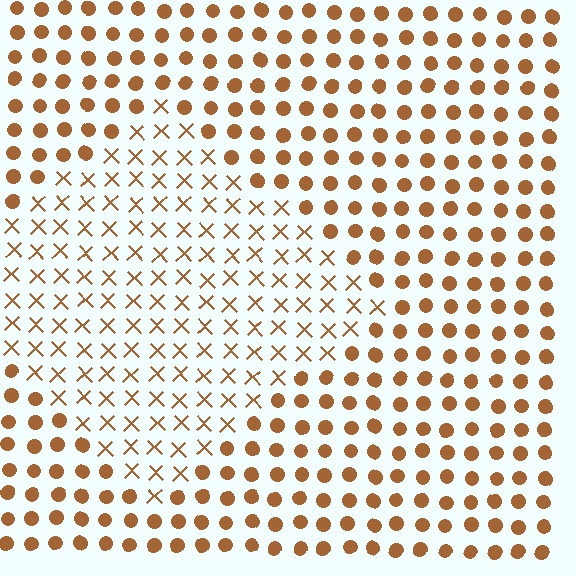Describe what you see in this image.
The image is filled with small brown elements arranged in a uniform grid. A diamond-shaped region contains X marks, while the surrounding area contains circles. The boundary is defined purely by the change in element shape.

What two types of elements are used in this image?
The image uses X marks inside the diamond region and circles outside it.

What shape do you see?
I see a diamond.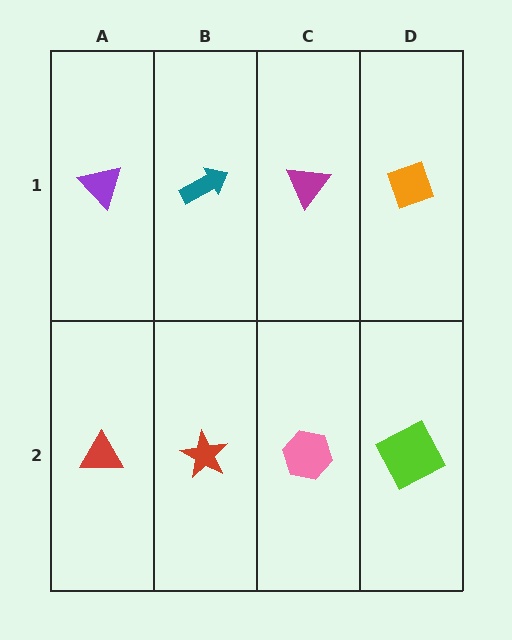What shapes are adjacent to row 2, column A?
A purple triangle (row 1, column A), a red star (row 2, column B).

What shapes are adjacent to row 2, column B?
A teal arrow (row 1, column B), a red triangle (row 2, column A), a pink hexagon (row 2, column C).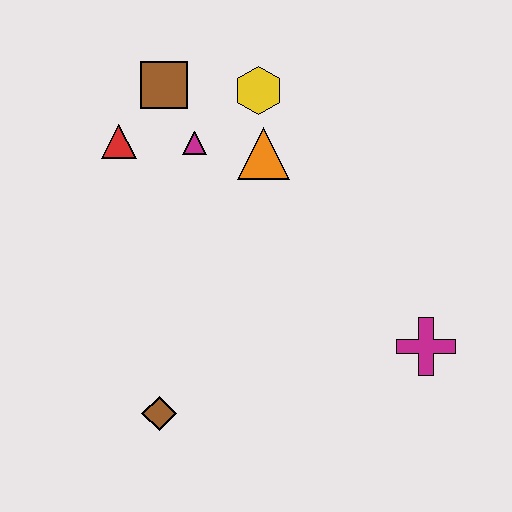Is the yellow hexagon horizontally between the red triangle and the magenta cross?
Yes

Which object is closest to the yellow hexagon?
The orange triangle is closest to the yellow hexagon.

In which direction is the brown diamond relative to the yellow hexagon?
The brown diamond is below the yellow hexagon.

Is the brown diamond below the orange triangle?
Yes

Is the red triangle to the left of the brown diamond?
Yes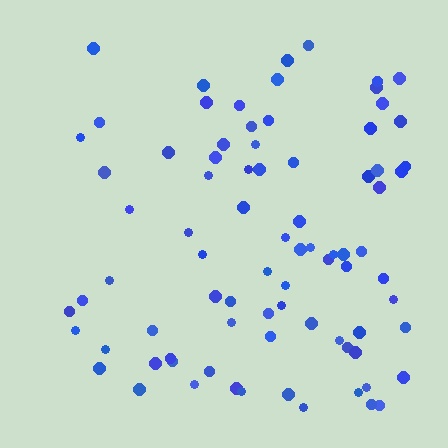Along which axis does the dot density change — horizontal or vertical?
Horizontal.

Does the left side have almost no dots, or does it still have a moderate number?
Still a moderate number, just noticeably fewer than the right.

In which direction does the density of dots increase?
From left to right, with the right side densest.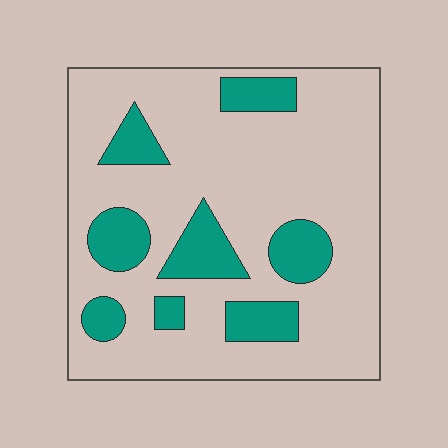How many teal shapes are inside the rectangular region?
8.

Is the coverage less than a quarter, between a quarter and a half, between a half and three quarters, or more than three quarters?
Less than a quarter.